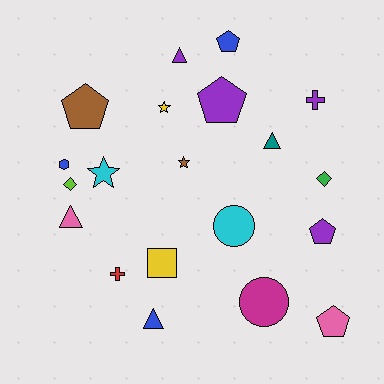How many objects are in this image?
There are 20 objects.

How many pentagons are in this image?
There are 5 pentagons.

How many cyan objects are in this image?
There are 2 cyan objects.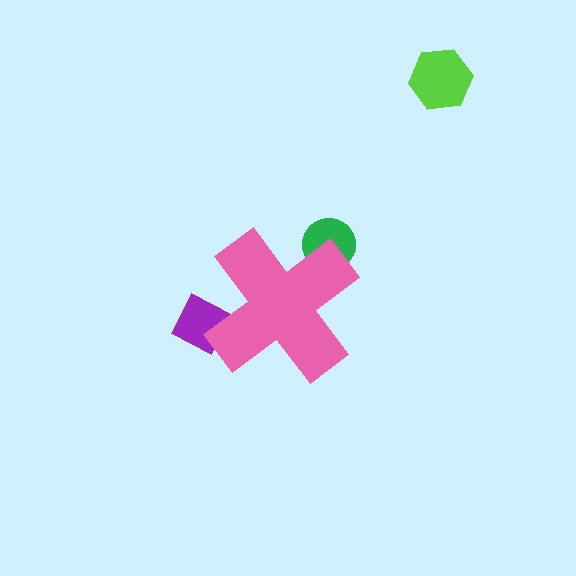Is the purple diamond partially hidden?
Yes, the purple diamond is partially hidden behind the pink cross.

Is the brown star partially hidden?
Yes, the brown star is partially hidden behind the pink cross.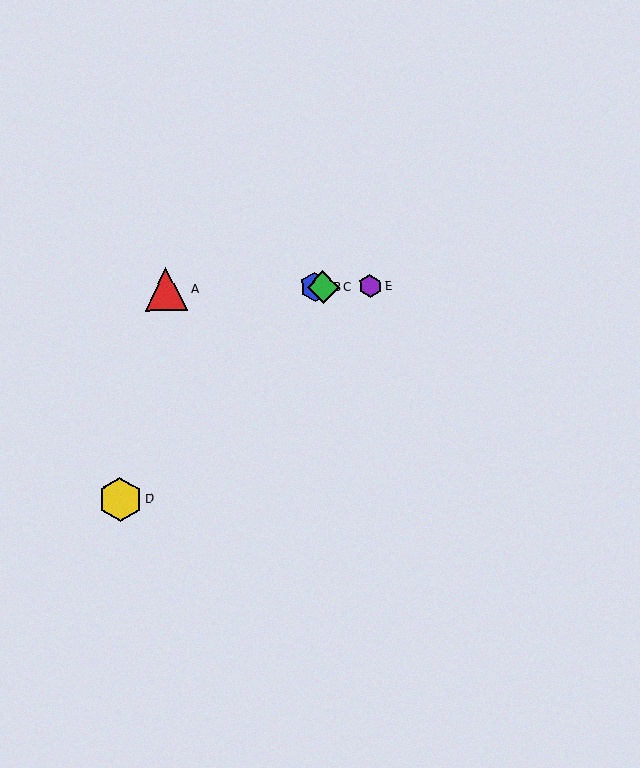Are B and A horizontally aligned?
Yes, both are at y≈287.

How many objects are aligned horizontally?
4 objects (A, B, C, E) are aligned horizontally.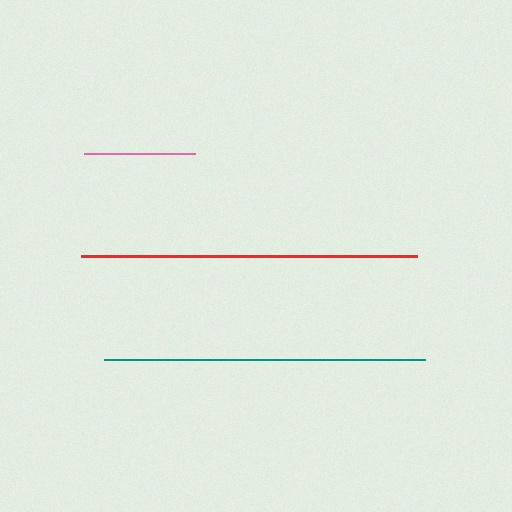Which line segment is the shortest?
The pink line is the shortest at approximately 111 pixels.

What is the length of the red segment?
The red segment is approximately 336 pixels long.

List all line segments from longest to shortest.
From longest to shortest: red, teal, pink.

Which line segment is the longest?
The red line is the longest at approximately 336 pixels.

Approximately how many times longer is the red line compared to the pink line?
The red line is approximately 3.0 times the length of the pink line.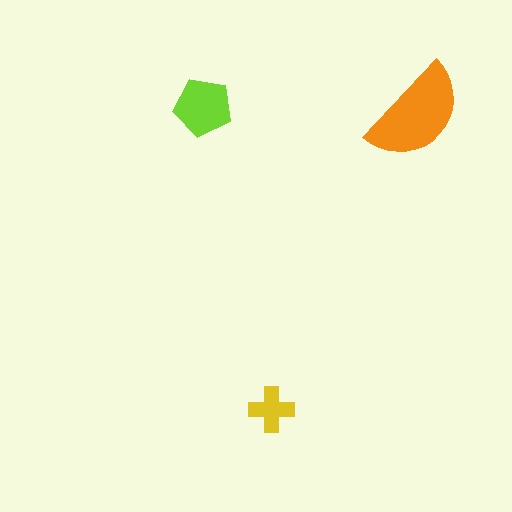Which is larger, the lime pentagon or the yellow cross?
The lime pentagon.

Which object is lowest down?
The yellow cross is bottommost.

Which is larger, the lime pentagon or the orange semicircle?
The orange semicircle.